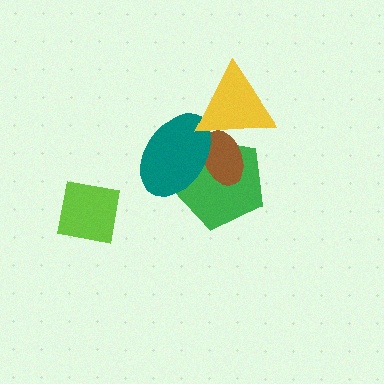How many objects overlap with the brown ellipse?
3 objects overlap with the brown ellipse.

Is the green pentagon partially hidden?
Yes, it is partially covered by another shape.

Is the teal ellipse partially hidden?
Yes, it is partially covered by another shape.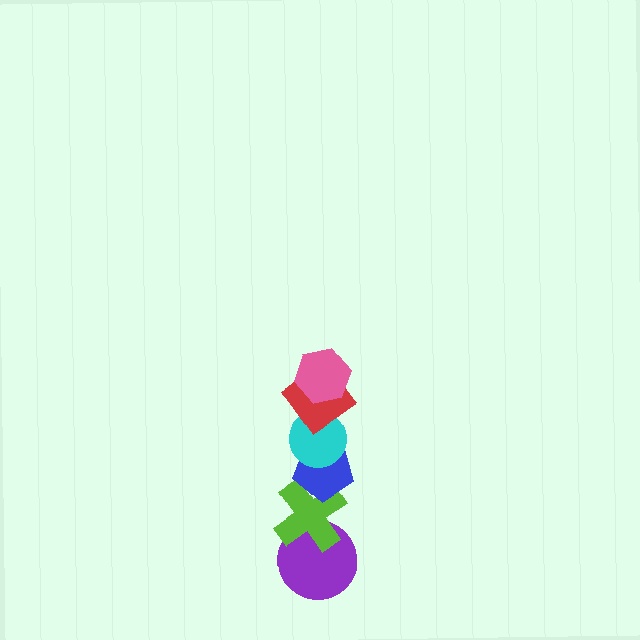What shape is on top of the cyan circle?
The red diamond is on top of the cyan circle.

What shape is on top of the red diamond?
The pink hexagon is on top of the red diamond.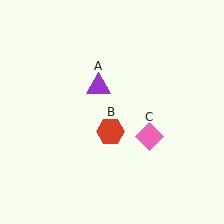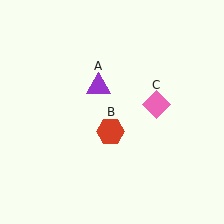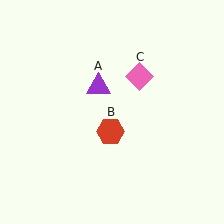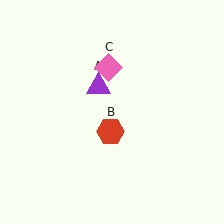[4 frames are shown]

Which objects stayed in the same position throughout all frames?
Purple triangle (object A) and red hexagon (object B) remained stationary.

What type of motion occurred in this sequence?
The pink diamond (object C) rotated counterclockwise around the center of the scene.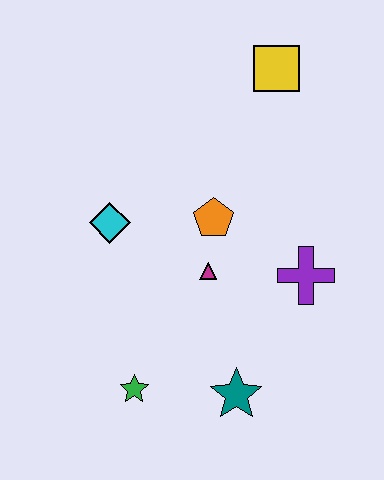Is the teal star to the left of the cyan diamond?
No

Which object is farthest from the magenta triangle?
The yellow square is farthest from the magenta triangle.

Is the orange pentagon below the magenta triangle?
No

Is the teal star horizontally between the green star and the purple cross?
Yes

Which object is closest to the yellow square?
The orange pentagon is closest to the yellow square.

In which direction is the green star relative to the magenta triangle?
The green star is below the magenta triangle.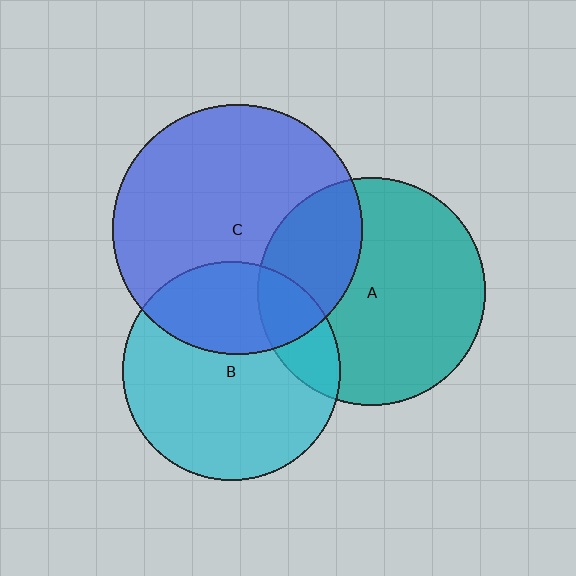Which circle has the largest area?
Circle C (blue).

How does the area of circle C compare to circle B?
Approximately 1.3 times.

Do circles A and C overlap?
Yes.